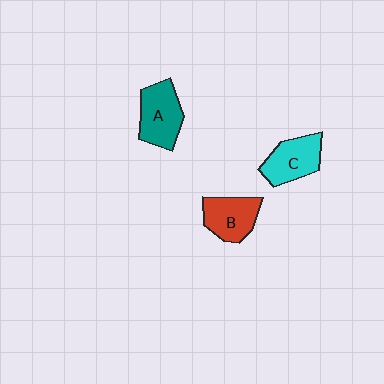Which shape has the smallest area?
Shape B (red).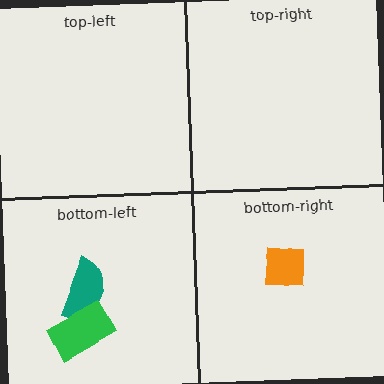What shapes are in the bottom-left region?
The teal semicircle, the green rectangle.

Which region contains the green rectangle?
The bottom-left region.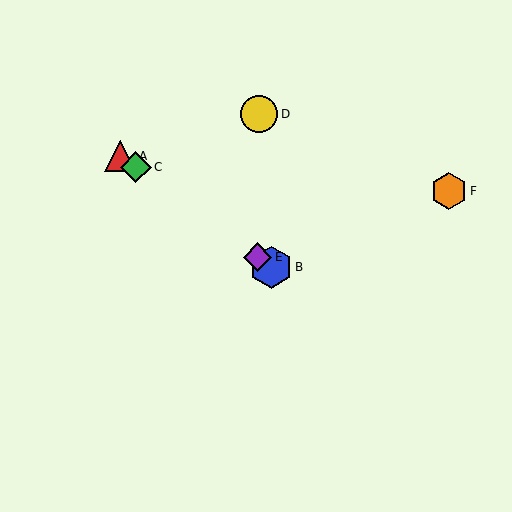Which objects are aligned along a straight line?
Objects A, B, C, E are aligned along a straight line.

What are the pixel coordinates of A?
Object A is at (120, 156).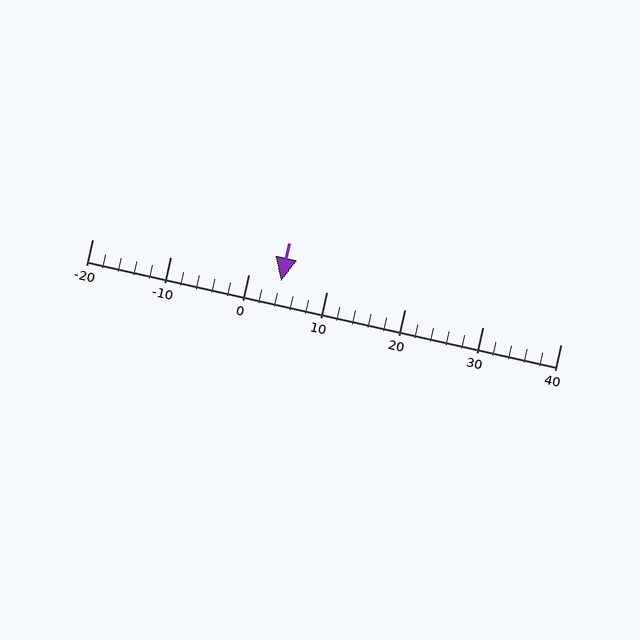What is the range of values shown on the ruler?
The ruler shows values from -20 to 40.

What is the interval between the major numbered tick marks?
The major tick marks are spaced 10 units apart.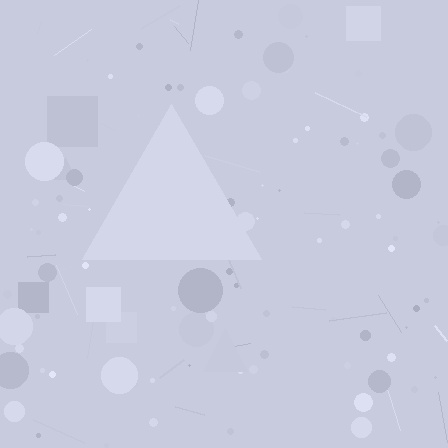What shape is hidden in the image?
A triangle is hidden in the image.